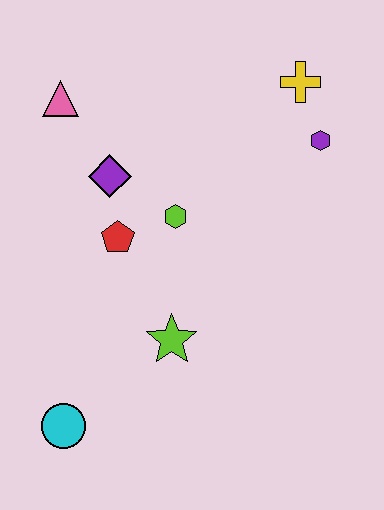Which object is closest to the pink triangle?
The purple diamond is closest to the pink triangle.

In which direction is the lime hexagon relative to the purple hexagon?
The lime hexagon is to the left of the purple hexagon.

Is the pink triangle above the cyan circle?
Yes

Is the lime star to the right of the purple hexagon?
No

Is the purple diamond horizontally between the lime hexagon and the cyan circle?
Yes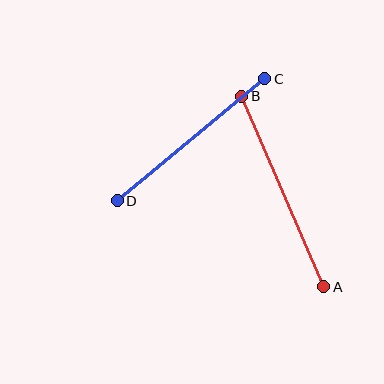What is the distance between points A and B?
The distance is approximately 208 pixels.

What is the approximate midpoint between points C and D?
The midpoint is at approximately (191, 140) pixels.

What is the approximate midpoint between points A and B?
The midpoint is at approximately (283, 191) pixels.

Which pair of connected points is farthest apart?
Points A and B are farthest apart.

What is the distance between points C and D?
The distance is approximately 192 pixels.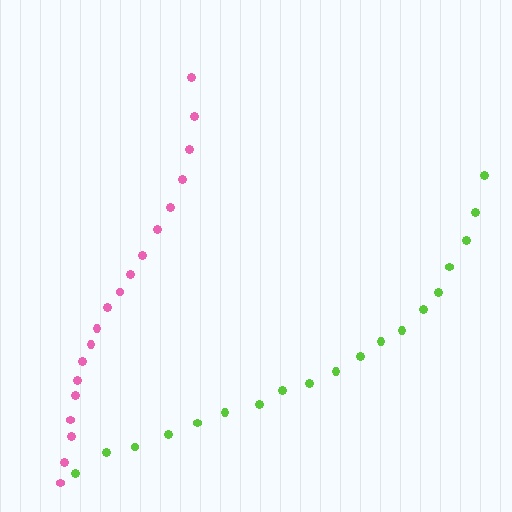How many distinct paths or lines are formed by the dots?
There are 2 distinct paths.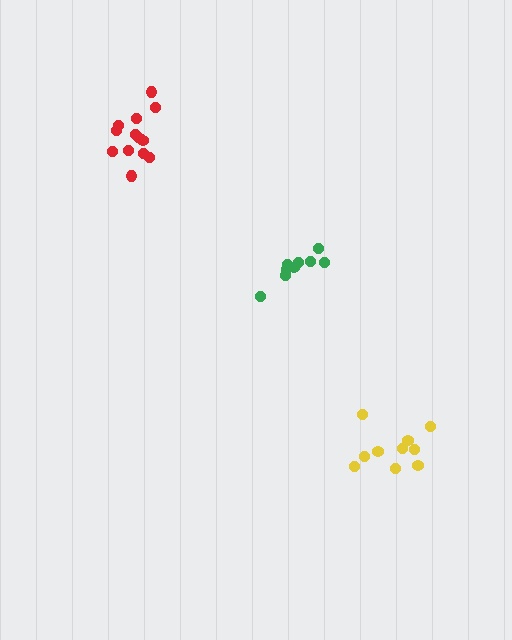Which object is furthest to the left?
The red cluster is leftmost.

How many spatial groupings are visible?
There are 3 spatial groupings.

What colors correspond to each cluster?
The clusters are colored: green, red, yellow.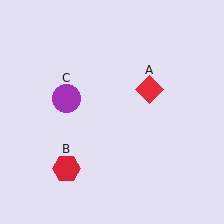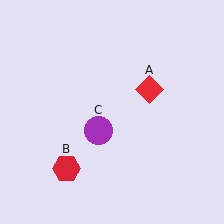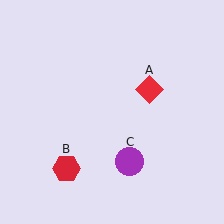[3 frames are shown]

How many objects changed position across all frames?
1 object changed position: purple circle (object C).